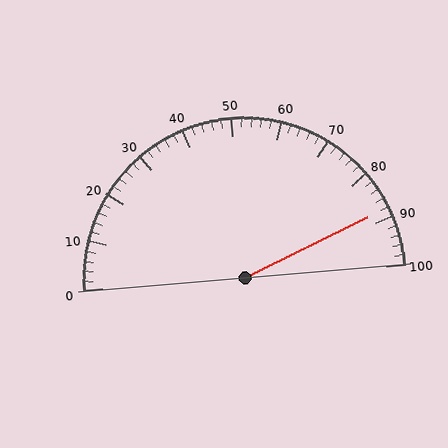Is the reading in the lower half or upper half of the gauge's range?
The reading is in the upper half of the range (0 to 100).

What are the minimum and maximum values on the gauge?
The gauge ranges from 0 to 100.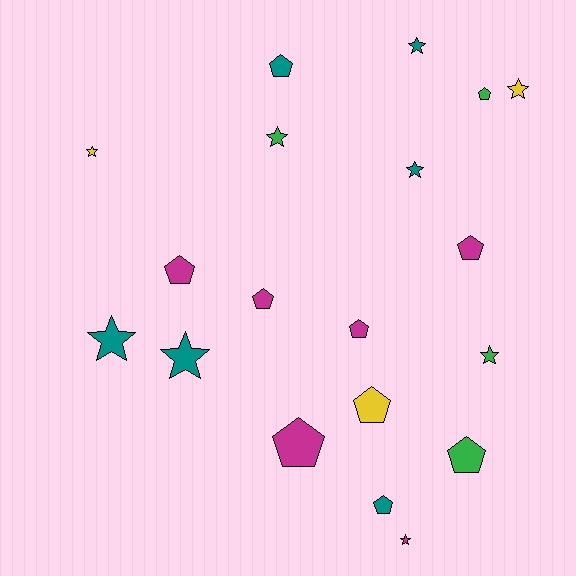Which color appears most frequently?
Teal, with 6 objects.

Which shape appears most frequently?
Pentagon, with 10 objects.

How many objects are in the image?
There are 19 objects.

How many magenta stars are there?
There is 1 magenta star.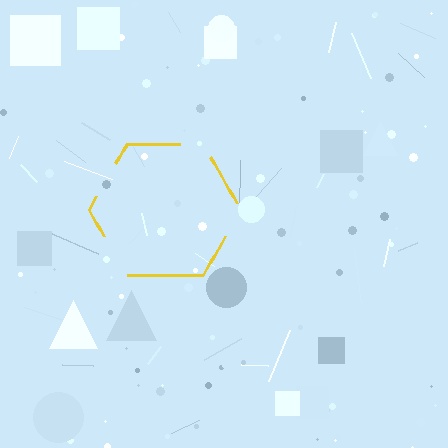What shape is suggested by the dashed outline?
The dashed outline suggests a hexagon.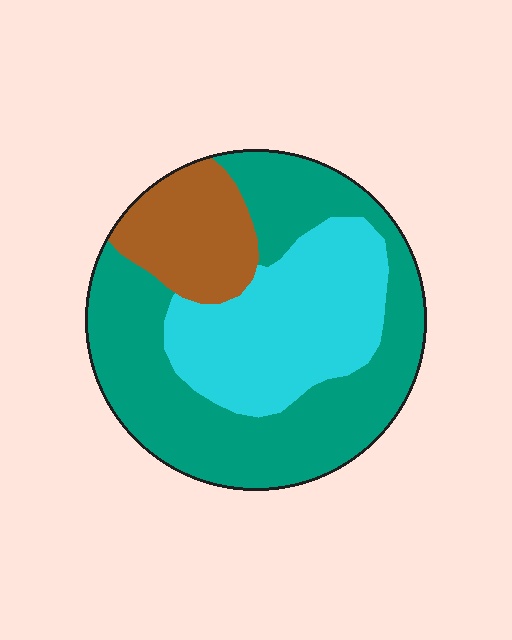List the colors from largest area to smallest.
From largest to smallest: teal, cyan, brown.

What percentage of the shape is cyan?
Cyan takes up about one third (1/3) of the shape.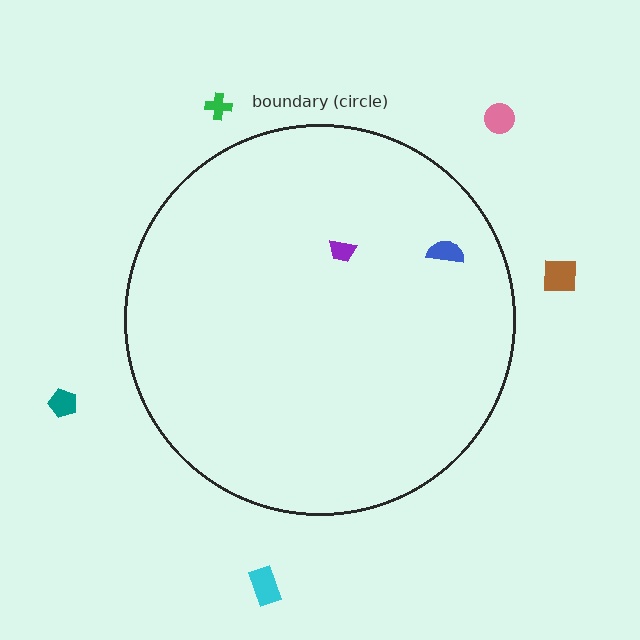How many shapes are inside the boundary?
2 inside, 5 outside.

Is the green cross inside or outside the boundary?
Outside.